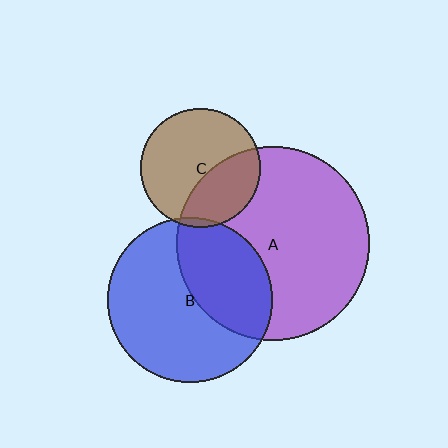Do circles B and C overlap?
Yes.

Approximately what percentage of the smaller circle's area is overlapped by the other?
Approximately 5%.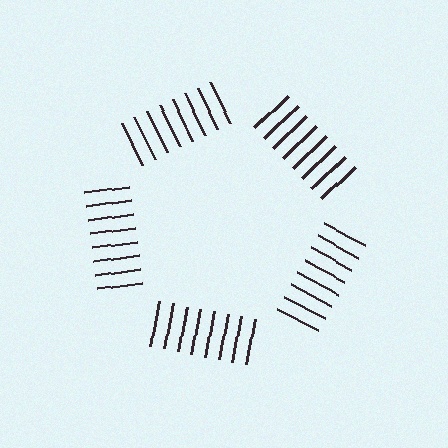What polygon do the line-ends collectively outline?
An illusory pentagon — the line segments terminate on its edges but no continuous stroke is drawn.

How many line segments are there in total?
40 — 8 along each of the 5 edges.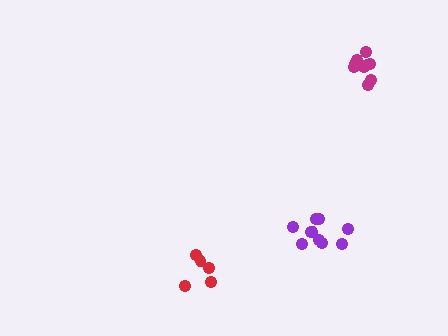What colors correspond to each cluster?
The clusters are colored: purple, red, magenta.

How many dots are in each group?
Group 1: 10 dots, Group 2: 5 dots, Group 3: 10 dots (25 total).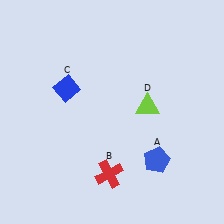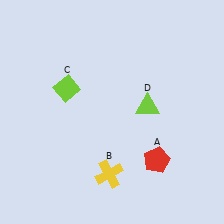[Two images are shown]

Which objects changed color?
A changed from blue to red. B changed from red to yellow. C changed from blue to lime.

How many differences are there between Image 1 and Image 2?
There are 3 differences between the two images.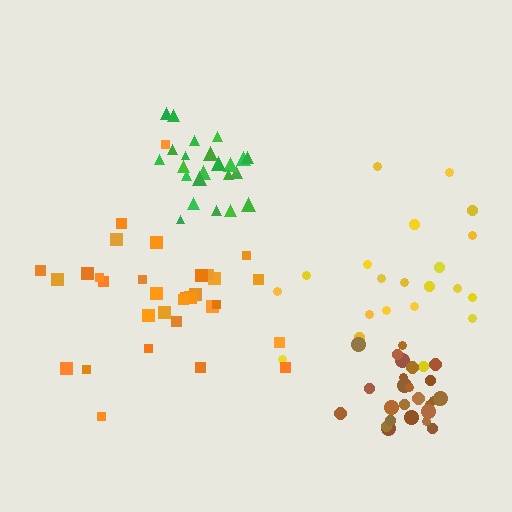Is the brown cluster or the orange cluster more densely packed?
Brown.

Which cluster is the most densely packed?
Brown.